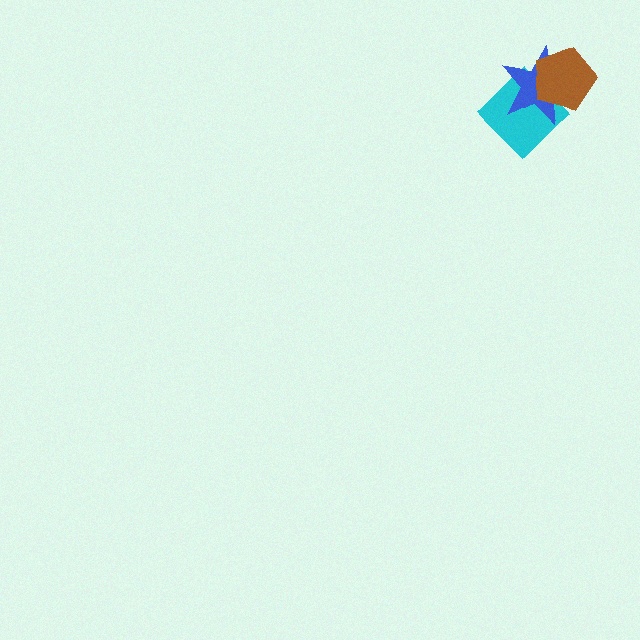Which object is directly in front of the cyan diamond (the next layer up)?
The blue star is directly in front of the cyan diamond.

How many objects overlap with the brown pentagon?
2 objects overlap with the brown pentagon.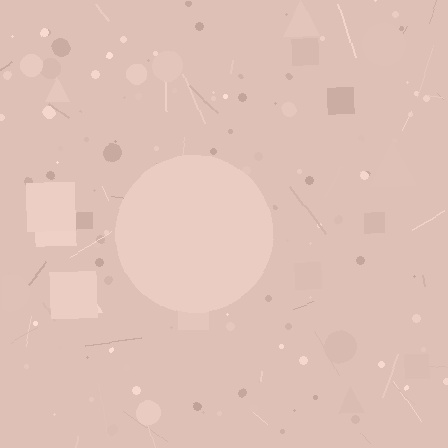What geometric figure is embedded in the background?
A circle is embedded in the background.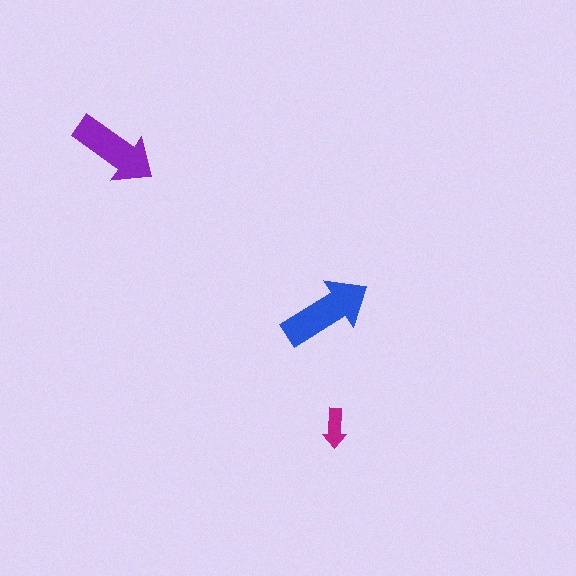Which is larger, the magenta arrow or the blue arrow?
The blue one.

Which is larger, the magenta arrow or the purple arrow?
The purple one.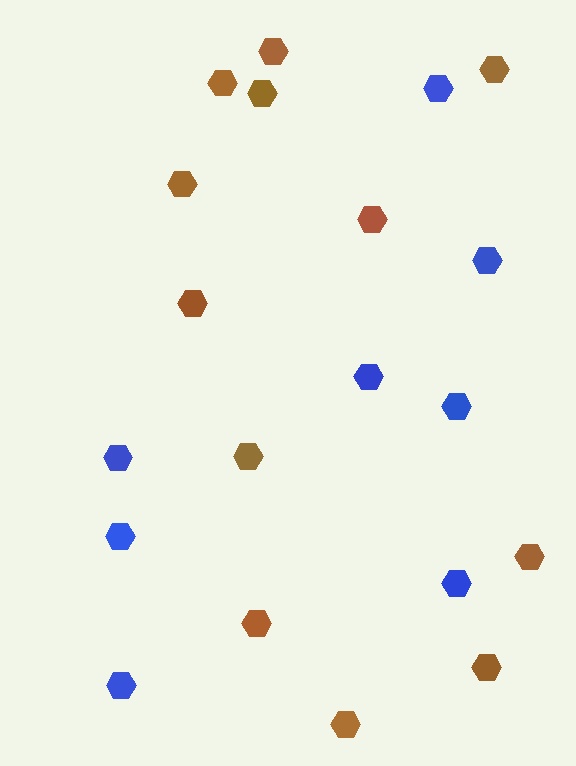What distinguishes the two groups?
There are 2 groups: one group of brown hexagons (12) and one group of blue hexagons (8).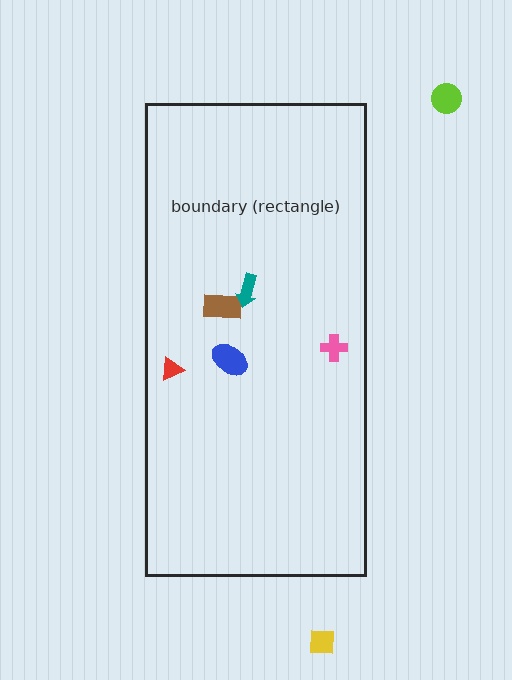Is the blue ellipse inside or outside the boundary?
Inside.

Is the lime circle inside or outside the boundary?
Outside.